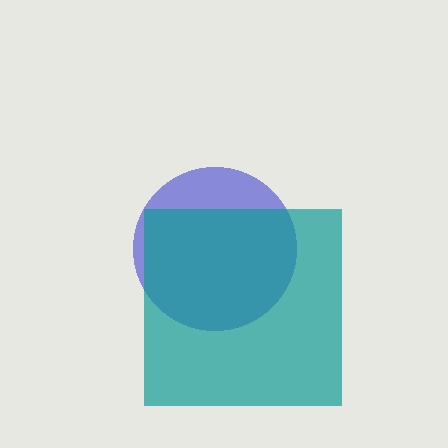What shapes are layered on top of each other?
The layered shapes are: a blue circle, a teal square.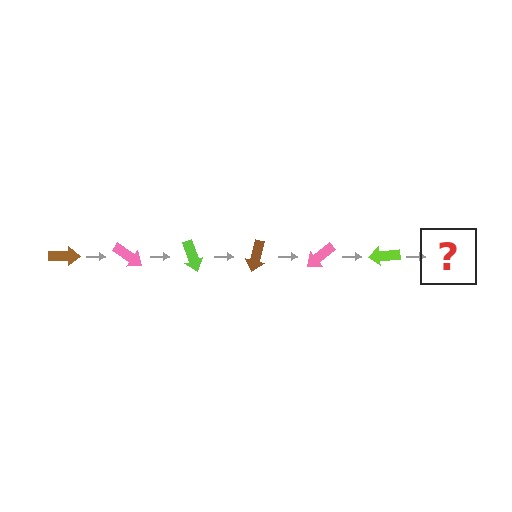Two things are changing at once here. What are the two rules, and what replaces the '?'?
The two rules are that it rotates 35 degrees each step and the color cycles through brown, pink, and lime. The '?' should be a brown arrow, rotated 210 degrees from the start.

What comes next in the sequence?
The next element should be a brown arrow, rotated 210 degrees from the start.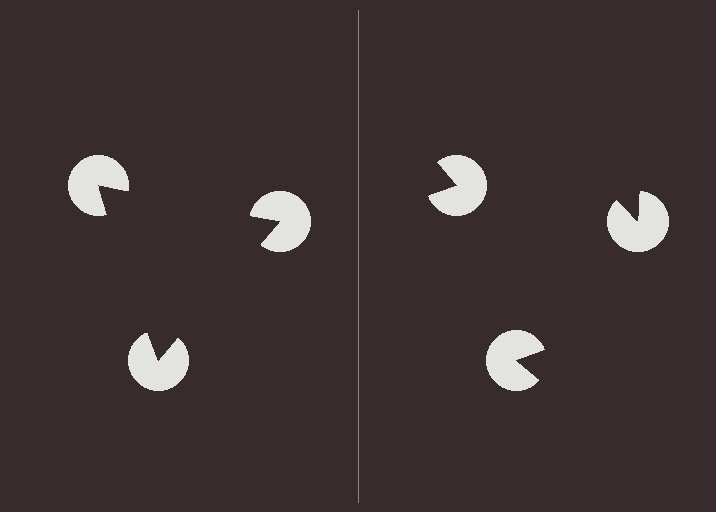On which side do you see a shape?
An illusory triangle appears on the left side. On the right side the wedge cuts are rotated, so no coherent shape forms.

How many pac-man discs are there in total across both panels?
6 — 3 on each side.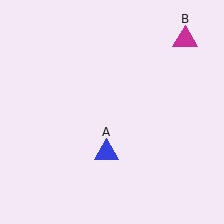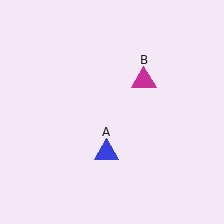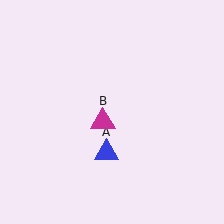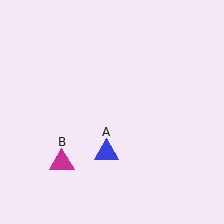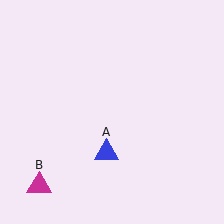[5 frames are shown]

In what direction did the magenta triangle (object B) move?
The magenta triangle (object B) moved down and to the left.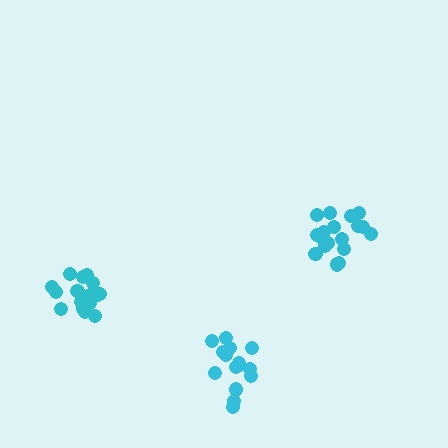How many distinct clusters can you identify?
There are 3 distinct clusters.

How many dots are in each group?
Group 1: 18 dots, Group 2: 16 dots, Group 3: 18 dots (52 total).